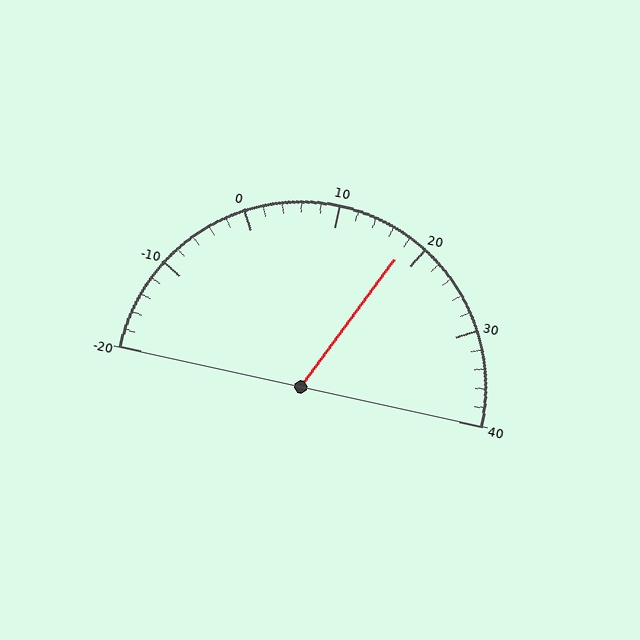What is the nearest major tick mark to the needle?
The nearest major tick mark is 20.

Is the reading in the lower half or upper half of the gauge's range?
The reading is in the upper half of the range (-20 to 40).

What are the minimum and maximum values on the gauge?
The gauge ranges from -20 to 40.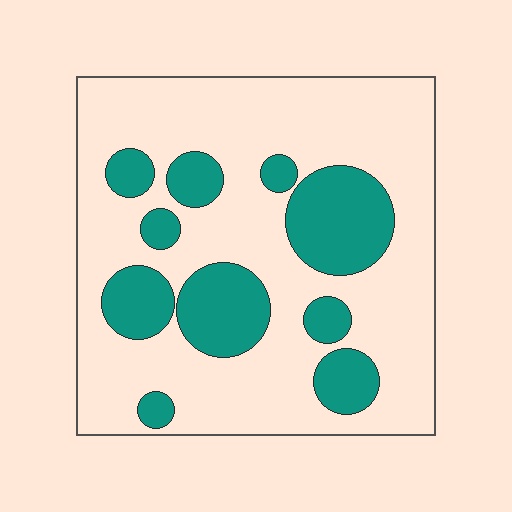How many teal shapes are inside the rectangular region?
10.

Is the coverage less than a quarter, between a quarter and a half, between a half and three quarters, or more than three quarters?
Between a quarter and a half.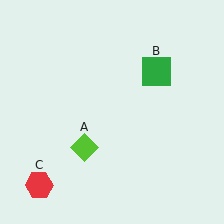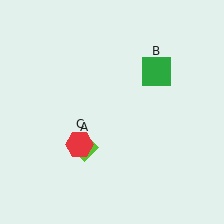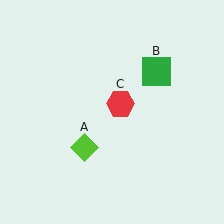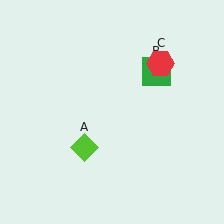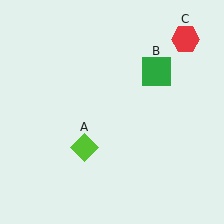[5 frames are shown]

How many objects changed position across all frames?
1 object changed position: red hexagon (object C).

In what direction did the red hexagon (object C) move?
The red hexagon (object C) moved up and to the right.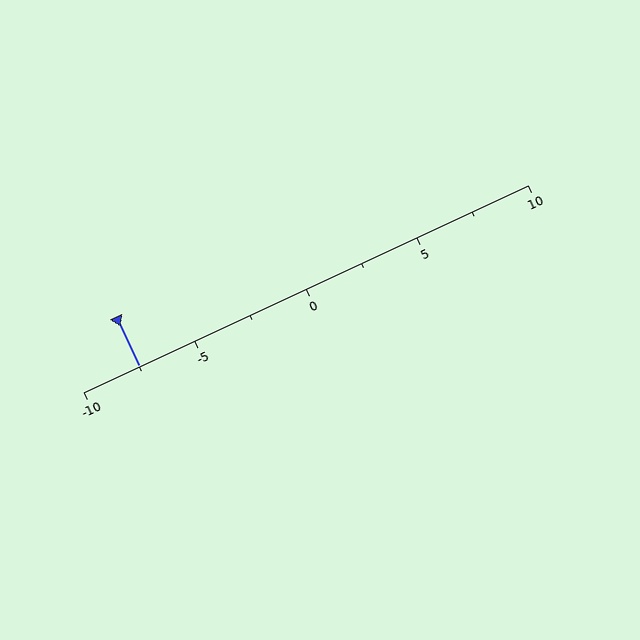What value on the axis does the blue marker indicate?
The marker indicates approximately -7.5.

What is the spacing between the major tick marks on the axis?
The major ticks are spaced 5 apart.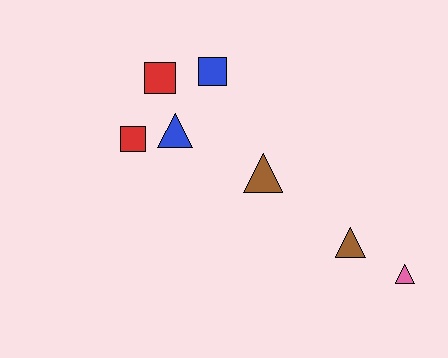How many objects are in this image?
There are 7 objects.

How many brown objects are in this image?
There are 2 brown objects.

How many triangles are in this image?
There are 4 triangles.